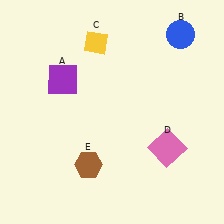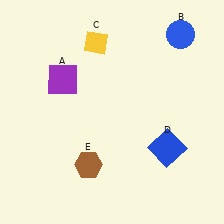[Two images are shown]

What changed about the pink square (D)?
In Image 1, D is pink. In Image 2, it changed to blue.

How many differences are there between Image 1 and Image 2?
There is 1 difference between the two images.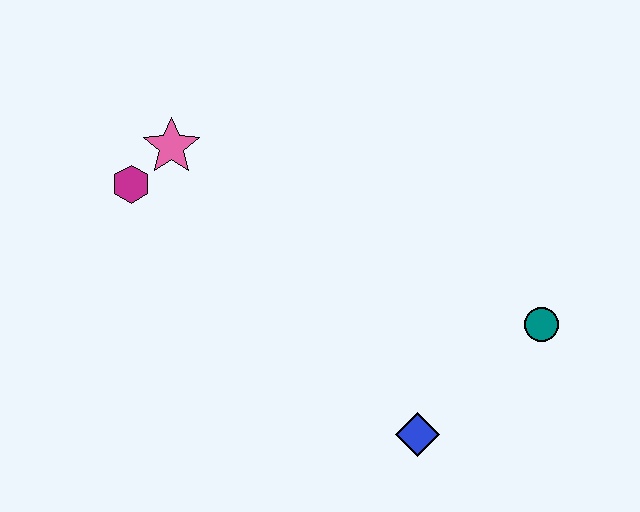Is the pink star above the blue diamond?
Yes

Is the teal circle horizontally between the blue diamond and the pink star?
No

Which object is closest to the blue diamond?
The teal circle is closest to the blue diamond.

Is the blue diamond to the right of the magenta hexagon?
Yes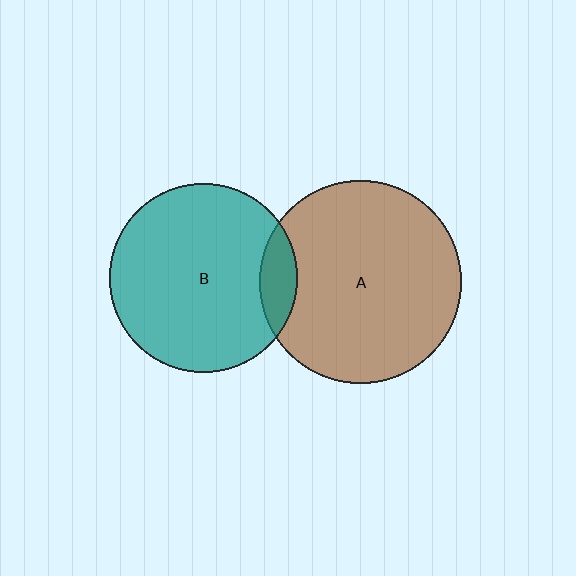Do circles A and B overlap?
Yes.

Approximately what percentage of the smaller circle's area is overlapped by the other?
Approximately 10%.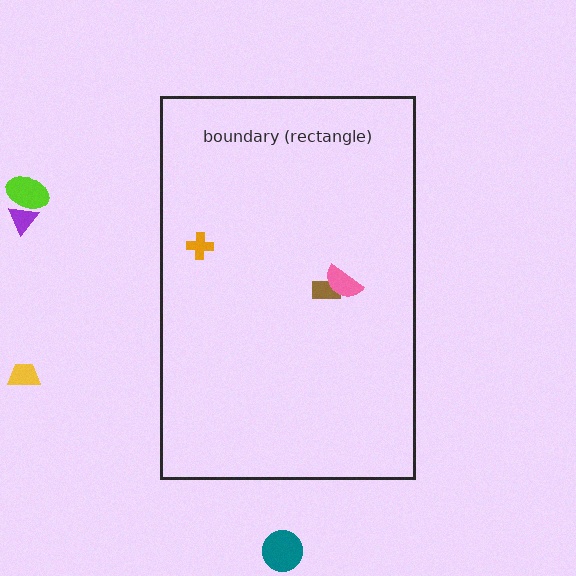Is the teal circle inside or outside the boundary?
Outside.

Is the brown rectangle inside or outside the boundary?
Inside.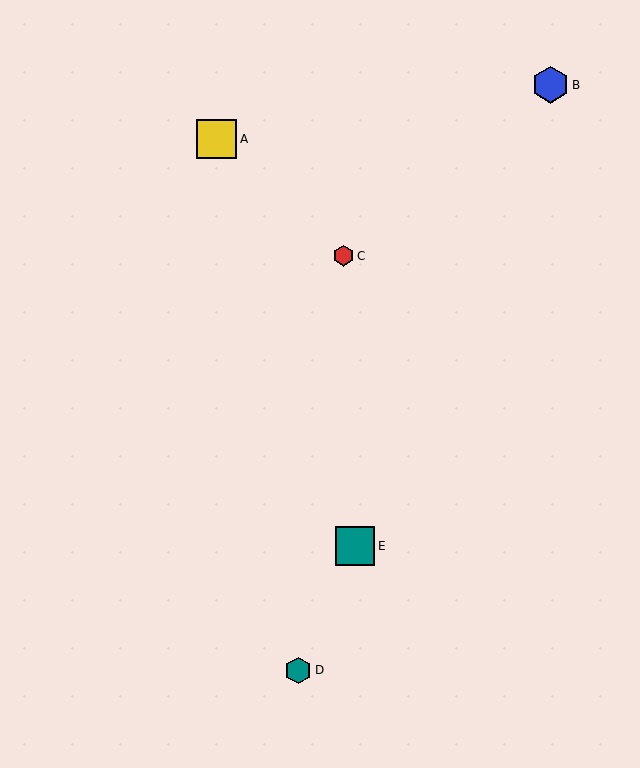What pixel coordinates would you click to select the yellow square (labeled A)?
Click at (217, 139) to select the yellow square A.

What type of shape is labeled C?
Shape C is a red hexagon.